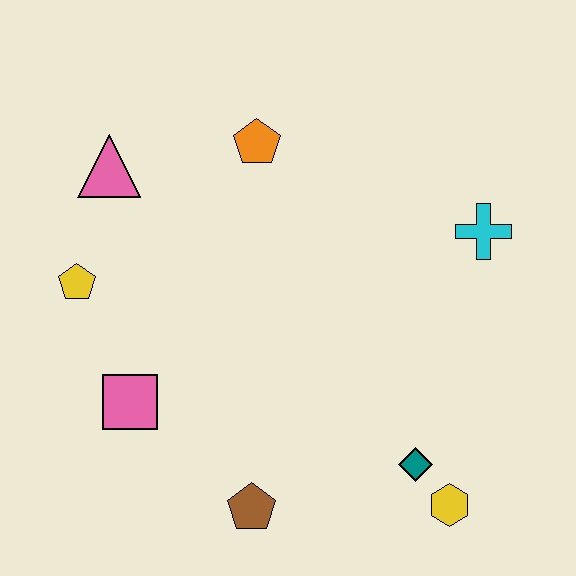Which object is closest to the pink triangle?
The yellow pentagon is closest to the pink triangle.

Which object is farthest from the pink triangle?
The yellow hexagon is farthest from the pink triangle.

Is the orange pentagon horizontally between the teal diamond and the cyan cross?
No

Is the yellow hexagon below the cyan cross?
Yes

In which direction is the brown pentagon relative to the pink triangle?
The brown pentagon is below the pink triangle.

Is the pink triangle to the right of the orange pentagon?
No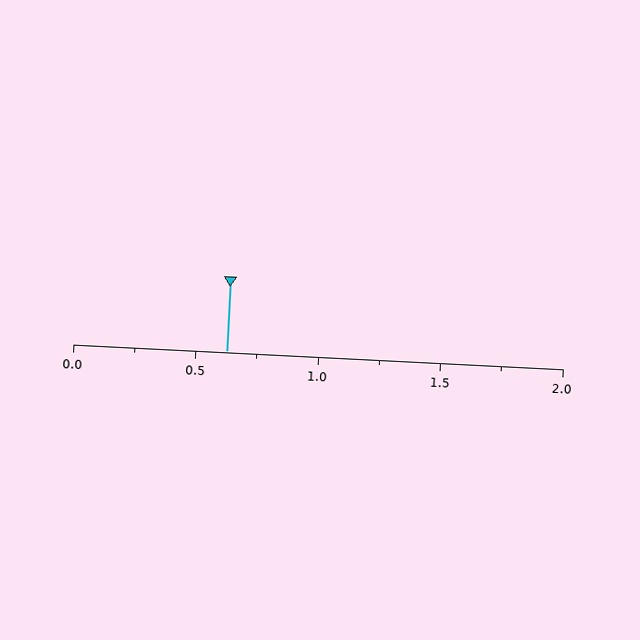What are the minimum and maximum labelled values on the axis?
The axis runs from 0.0 to 2.0.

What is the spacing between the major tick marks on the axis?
The major ticks are spaced 0.5 apart.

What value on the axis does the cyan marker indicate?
The marker indicates approximately 0.62.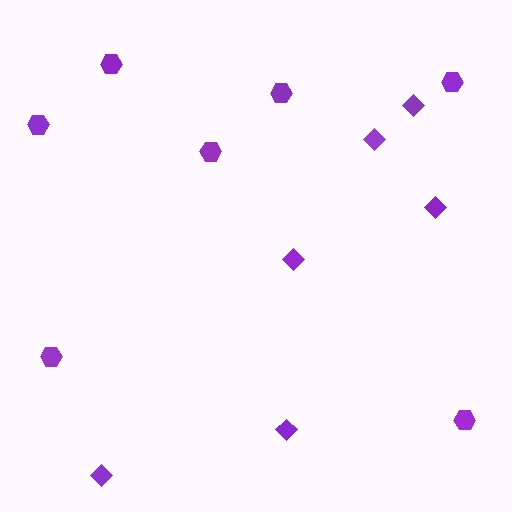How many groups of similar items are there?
There are 2 groups: one group of diamonds (6) and one group of hexagons (7).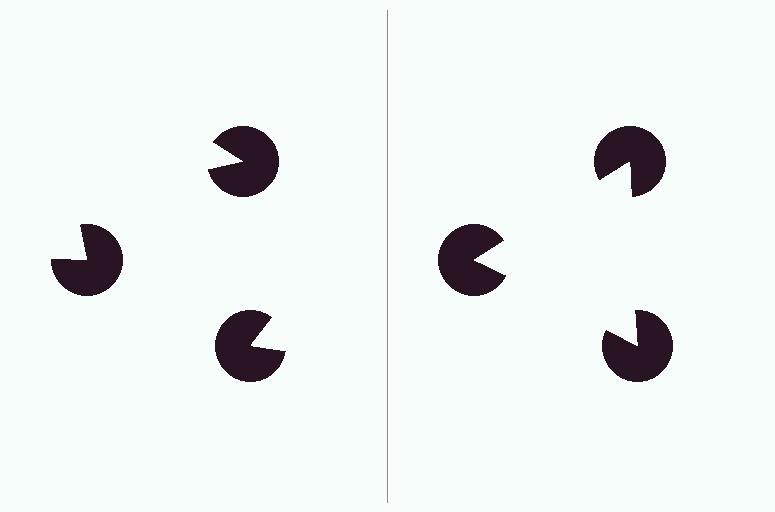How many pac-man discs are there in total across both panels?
6 — 3 on each side.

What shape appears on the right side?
An illusory triangle.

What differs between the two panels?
The pac-man discs are positioned identically on both sides; only the wedge orientations differ. On the right they align to a triangle; on the left they are misaligned.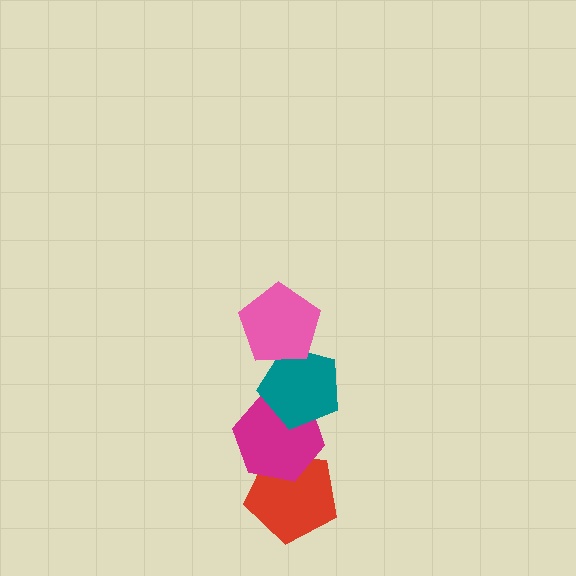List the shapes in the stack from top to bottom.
From top to bottom: the pink pentagon, the teal pentagon, the magenta hexagon, the red pentagon.